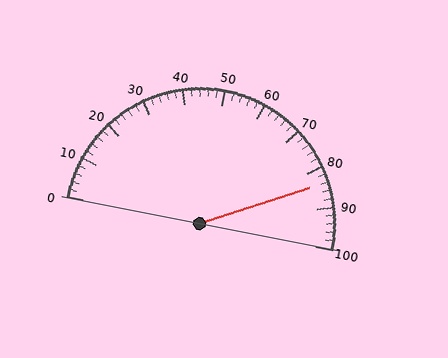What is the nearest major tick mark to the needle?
The nearest major tick mark is 80.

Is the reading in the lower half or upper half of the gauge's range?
The reading is in the upper half of the range (0 to 100).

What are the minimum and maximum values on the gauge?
The gauge ranges from 0 to 100.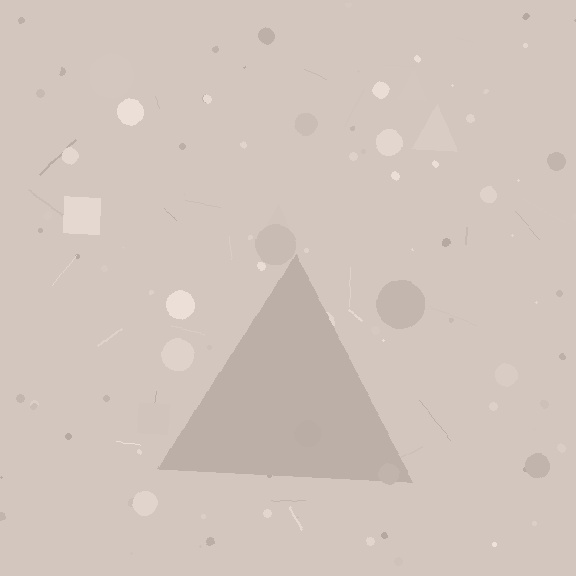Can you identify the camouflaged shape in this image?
The camouflaged shape is a triangle.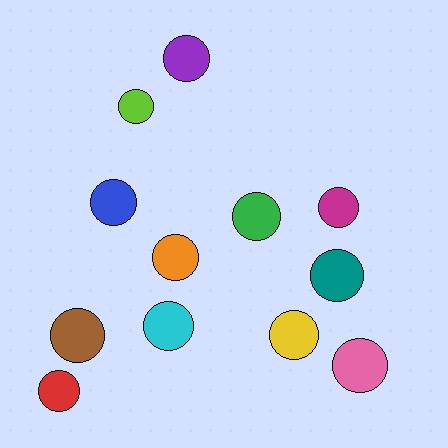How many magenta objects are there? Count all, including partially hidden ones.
There is 1 magenta object.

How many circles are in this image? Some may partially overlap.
There are 12 circles.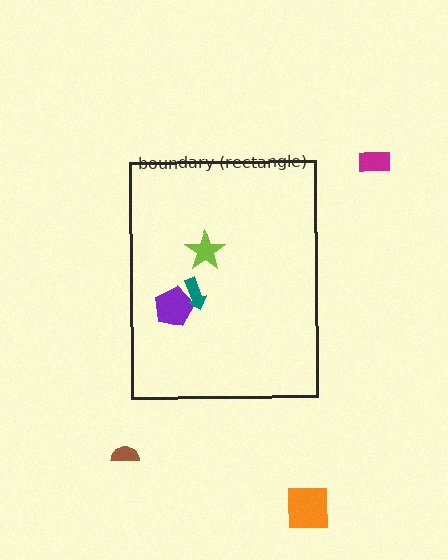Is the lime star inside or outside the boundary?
Inside.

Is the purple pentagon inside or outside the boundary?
Inside.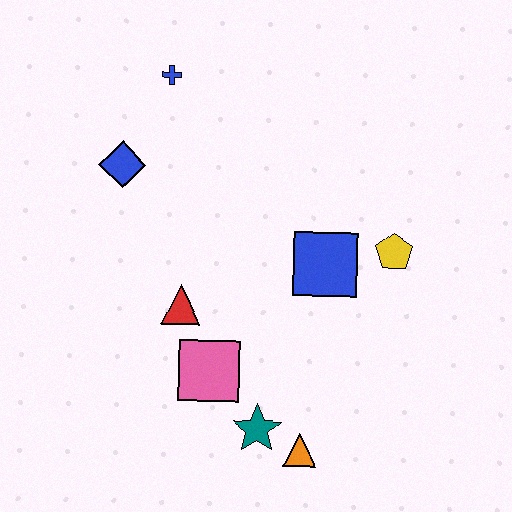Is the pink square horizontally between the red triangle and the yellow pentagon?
Yes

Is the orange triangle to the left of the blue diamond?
No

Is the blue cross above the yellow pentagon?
Yes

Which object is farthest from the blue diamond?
The orange triangle is farthest from the blue diamond.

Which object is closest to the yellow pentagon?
The blue square is closest to the yellow pentagon.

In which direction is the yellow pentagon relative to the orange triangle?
The yellow pentagon is above the orange triangle.